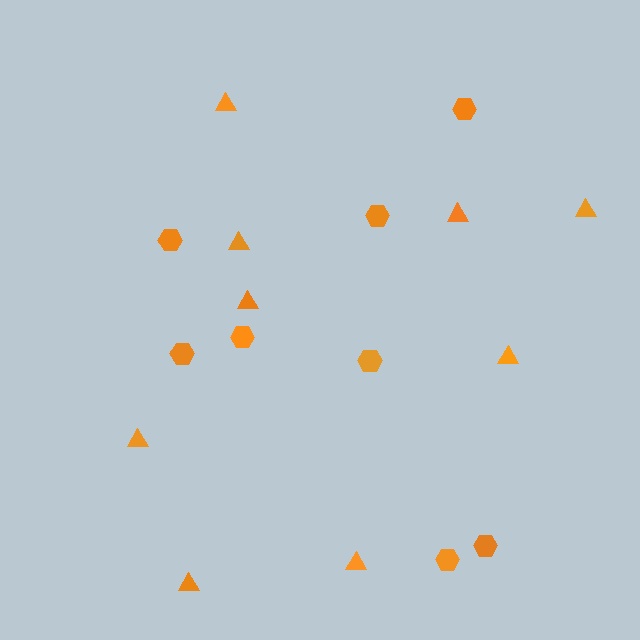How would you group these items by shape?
There are 2 groups: one group of triangles (9) and one group of hexagons (8).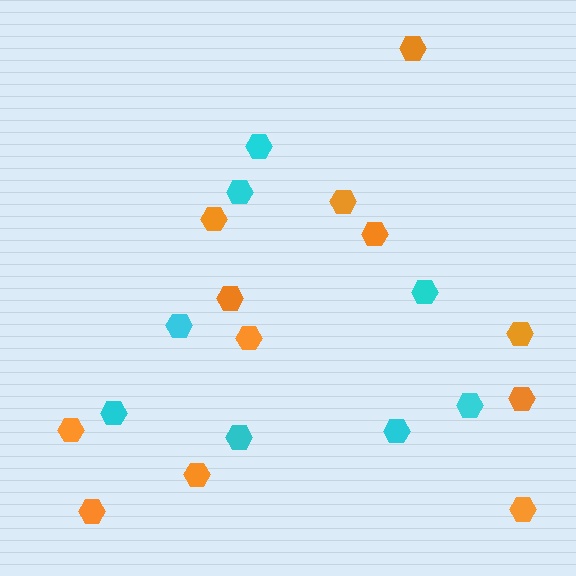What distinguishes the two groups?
There are 2 groups: one group of orange hexagons (12) and one group of cyan hexagons (8).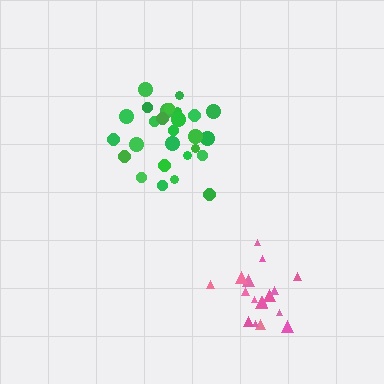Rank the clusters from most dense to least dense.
green, pink.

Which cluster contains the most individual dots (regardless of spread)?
Green (27).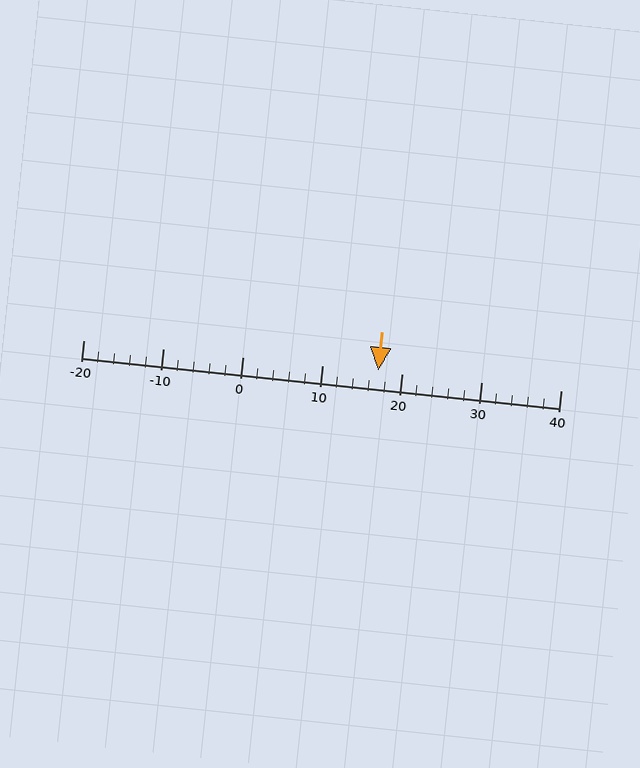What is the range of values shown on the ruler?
The ruler shows values from -20 to 40.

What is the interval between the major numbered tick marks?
The major tick marks are spaced 10 units apart.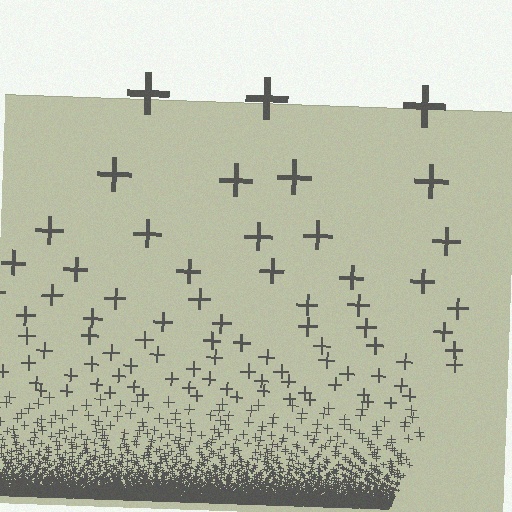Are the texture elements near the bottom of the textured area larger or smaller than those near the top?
Smaller. The gradient is inverted — elements near the bottom are smaller and denser.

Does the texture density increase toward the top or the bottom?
Density increases toward the bottom.